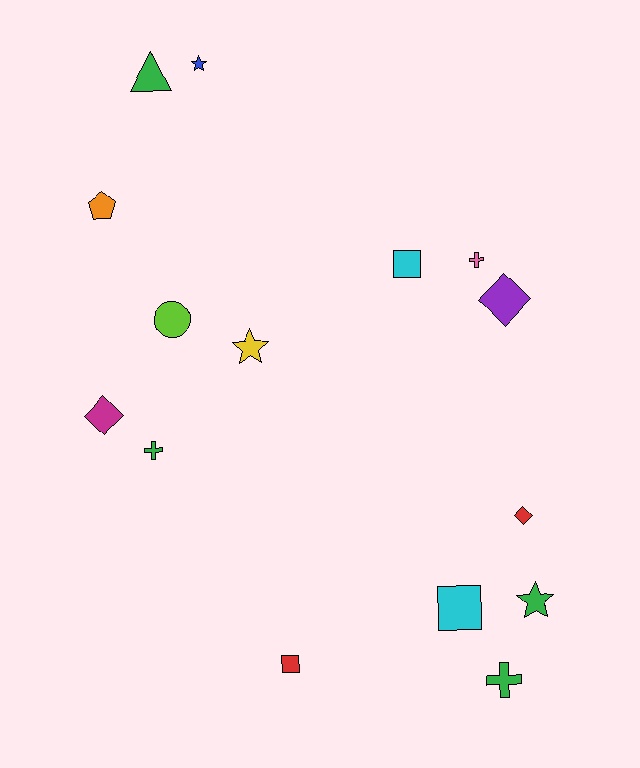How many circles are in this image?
There is 1 circle.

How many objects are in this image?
There are 15 objects.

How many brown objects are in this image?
There are no brown objects.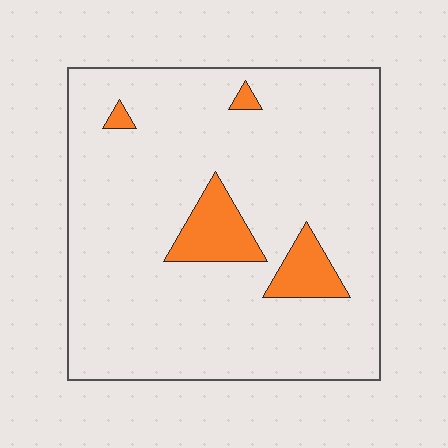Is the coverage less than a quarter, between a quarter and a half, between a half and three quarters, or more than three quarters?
Less than a quarter.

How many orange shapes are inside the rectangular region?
4.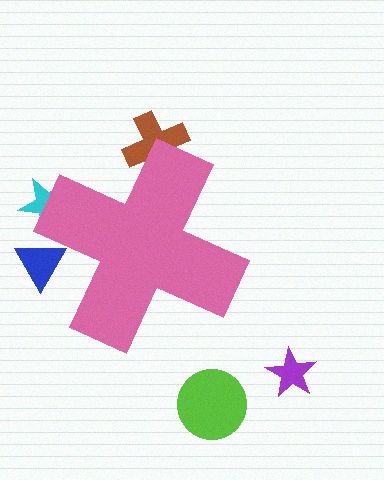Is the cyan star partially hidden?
Yes, the cyan star is partially hidden behind the pink cross.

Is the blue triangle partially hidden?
Yes, the blue triangle is partially hidden behind the pink cross.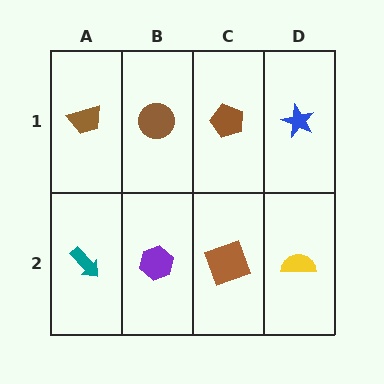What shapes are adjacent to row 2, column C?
A brown pentagon (row 1, column C), a purple hexagon (row 2, column B), a yellow semicircle (row 2, column D).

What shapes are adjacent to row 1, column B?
A purple hexagon (row 2, column B), a brown trapezoid (row 1, column A), a brown pentagon (row 1, column C).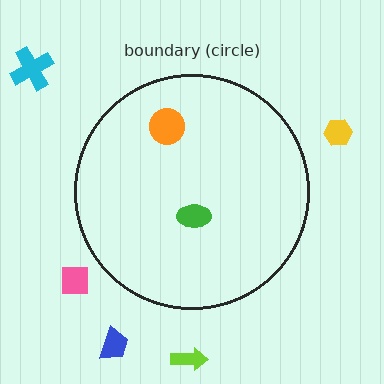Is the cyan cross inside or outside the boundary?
Outside.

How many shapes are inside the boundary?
2 inside, 5 outside.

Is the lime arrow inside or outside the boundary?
Outside.